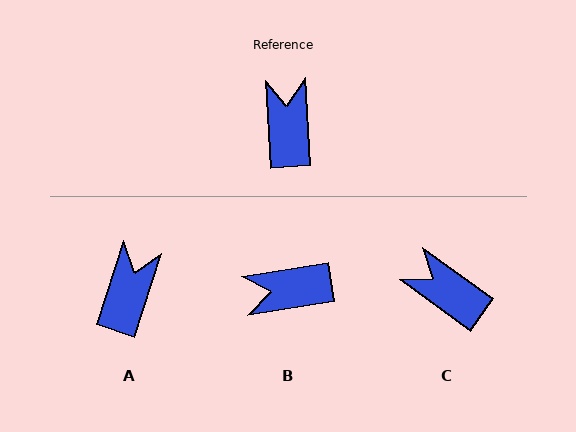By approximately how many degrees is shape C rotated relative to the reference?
Approximately 50 degrees counter-clockwise.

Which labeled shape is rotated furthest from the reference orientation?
B, about 96 degrees away.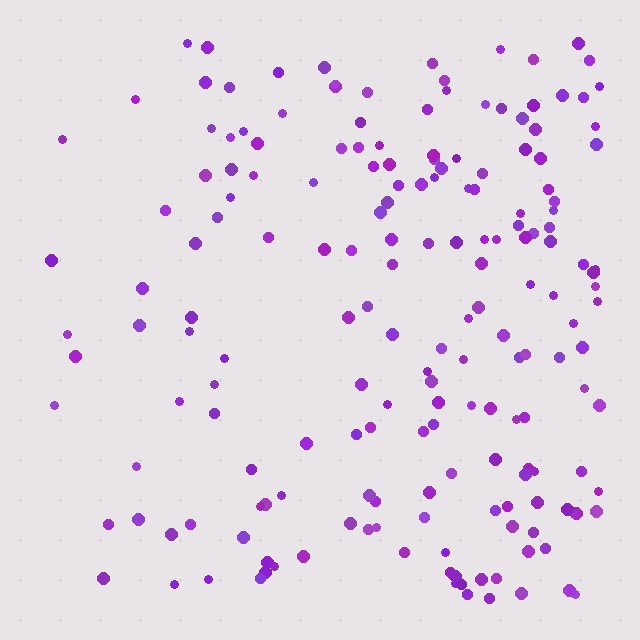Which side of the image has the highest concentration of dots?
The right.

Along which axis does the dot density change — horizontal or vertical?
Horizontal.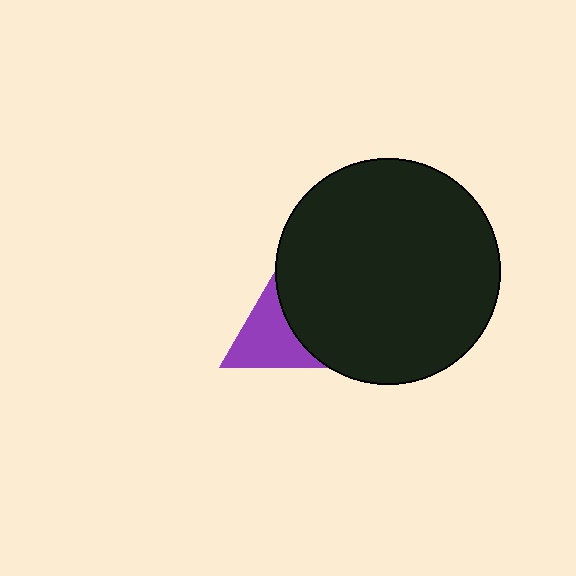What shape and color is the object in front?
The object in front is a black circle.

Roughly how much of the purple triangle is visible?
About half of it is visible (roughly 50%).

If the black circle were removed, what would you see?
You would see the complete purple triangle.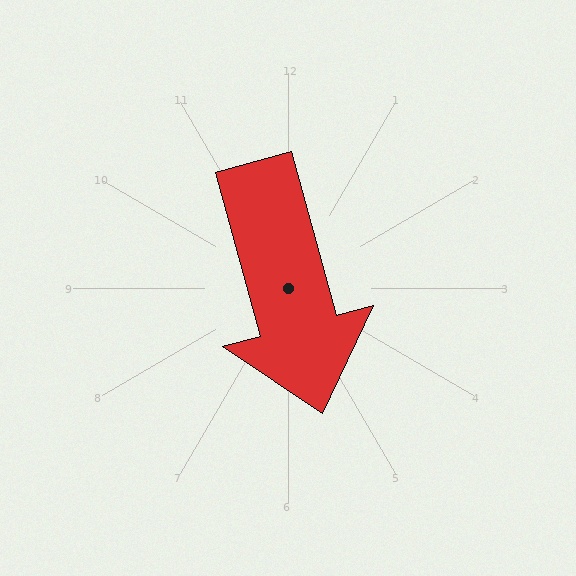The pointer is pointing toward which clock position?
Roughly 5 o'clock.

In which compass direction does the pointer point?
South.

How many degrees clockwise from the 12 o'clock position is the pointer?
Approximately 165 degrees.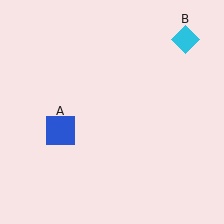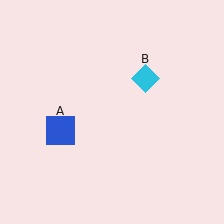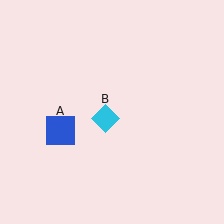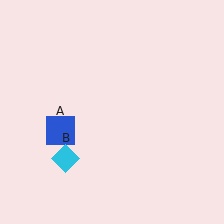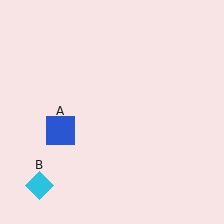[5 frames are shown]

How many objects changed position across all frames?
1 object changed position: cyan diamond (object B).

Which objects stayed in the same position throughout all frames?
Blue square (object A) remained stationary.